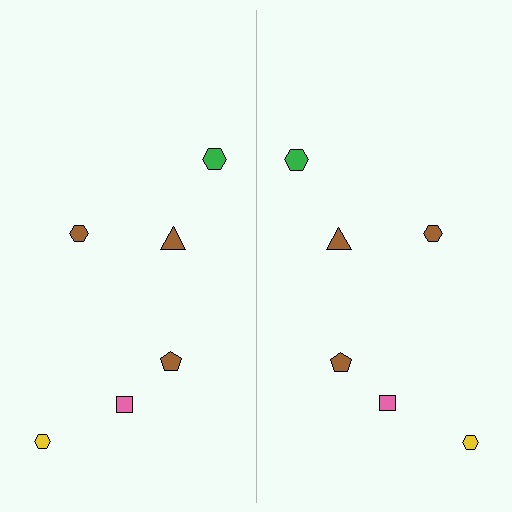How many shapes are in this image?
There are 12 shapes in this image.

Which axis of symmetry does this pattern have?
The pattern has a vertical axis of symmetry running through the center of the image.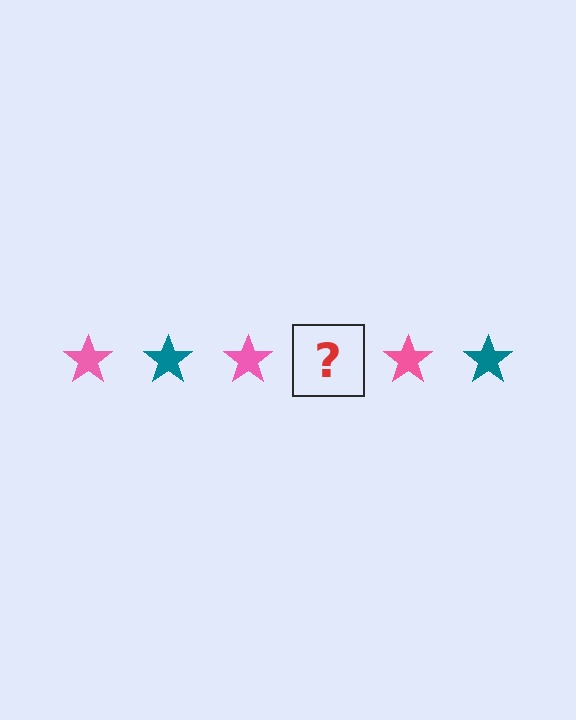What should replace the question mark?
The question mark should be replaced with a teal star.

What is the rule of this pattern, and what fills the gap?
The rule is that the pattern cycles through pink, teal stars. The gap should be filled with a teal star.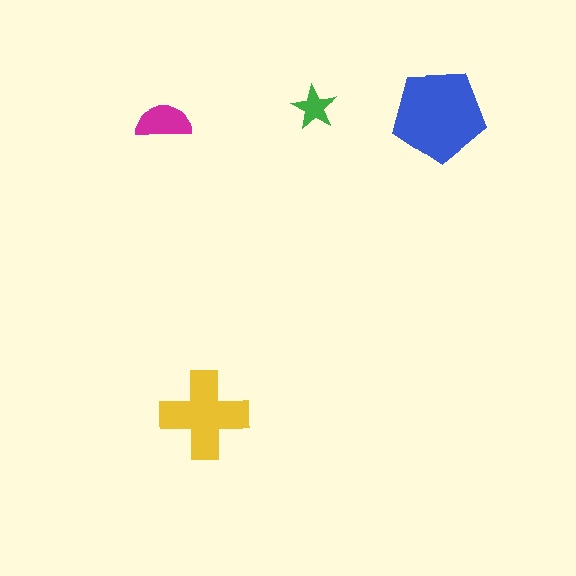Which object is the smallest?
The green star.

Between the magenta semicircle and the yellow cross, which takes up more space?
The yellow cross.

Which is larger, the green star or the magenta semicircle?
The magenta semicircle.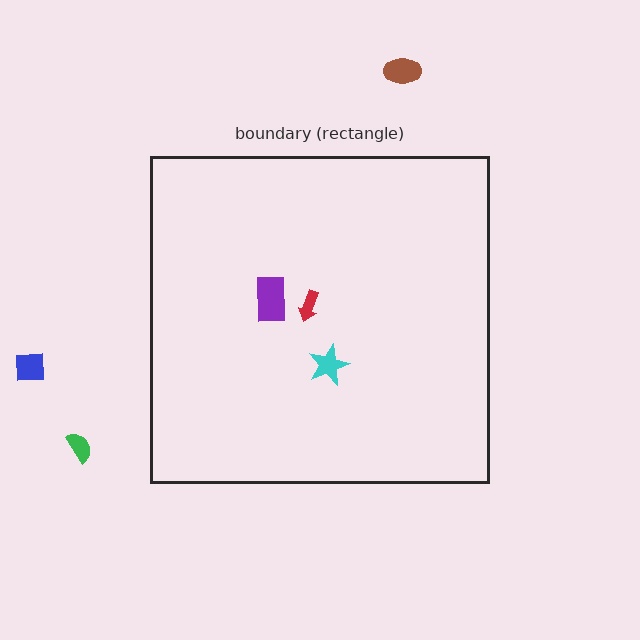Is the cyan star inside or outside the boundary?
Inside.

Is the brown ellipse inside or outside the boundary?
Outside.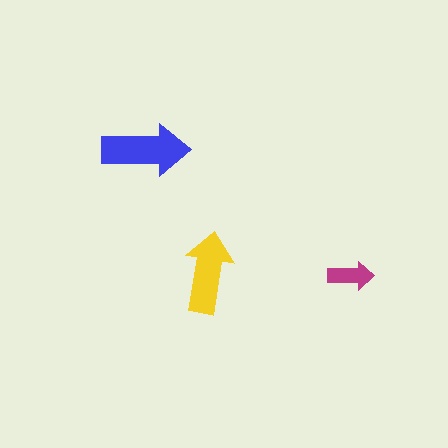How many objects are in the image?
There are 3 objects in the image.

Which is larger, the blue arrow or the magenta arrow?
The blue one.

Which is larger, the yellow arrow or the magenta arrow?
The yellow one.